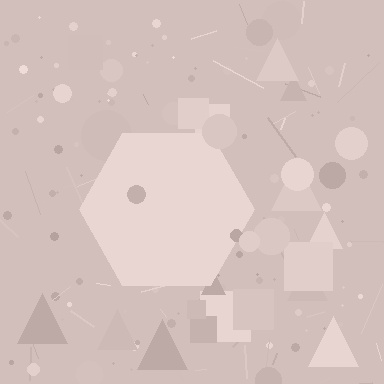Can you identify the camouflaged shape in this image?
The camouflaged shape is a hexagon.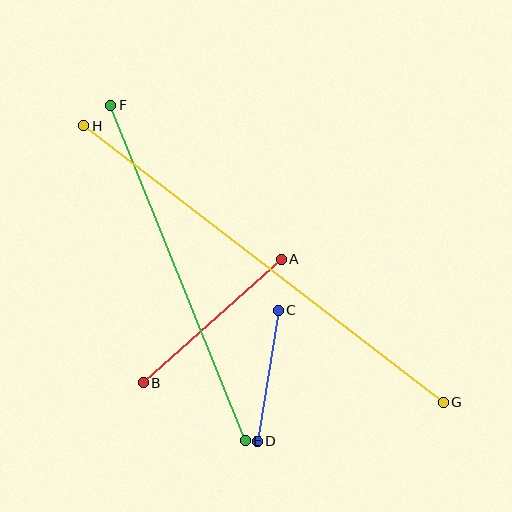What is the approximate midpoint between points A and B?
The midpoint is at approximately (212, 321) pixels.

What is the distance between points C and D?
The distance is approximately 132 pixels.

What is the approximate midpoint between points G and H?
The midpoint is at approximately (264, 264) pixels.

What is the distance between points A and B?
The distance is approximately 185 pixels.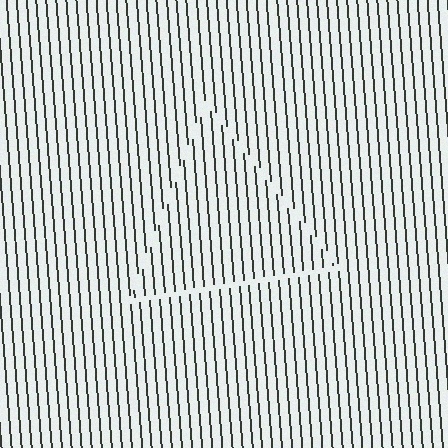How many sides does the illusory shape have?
3 sides — the line-ends trace a triangle.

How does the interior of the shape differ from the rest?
The interior of the shape contains the same grating, shifted by half a period — the contour is defined by the phase discontinuity where line-ends from the inner and outer gratings abut.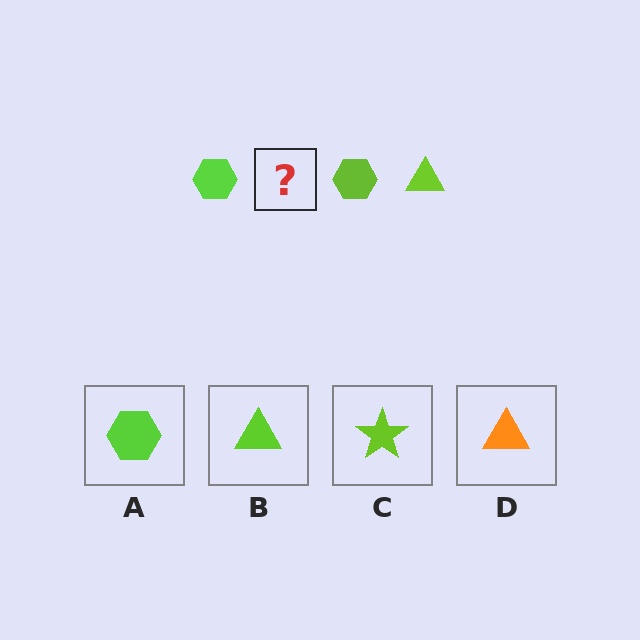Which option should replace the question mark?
Option B.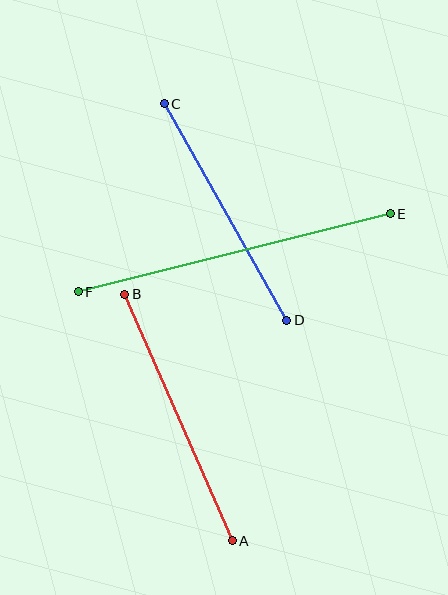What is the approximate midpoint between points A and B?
The midpoint is at approximately (179, 418) pixels.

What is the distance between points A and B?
The distance is approximately 269 pixels.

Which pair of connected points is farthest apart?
Points E and F are farthest apart.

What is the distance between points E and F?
The distance is approximately 321 pixels.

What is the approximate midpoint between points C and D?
The midpoint is at approximately (226, 212) pixels.